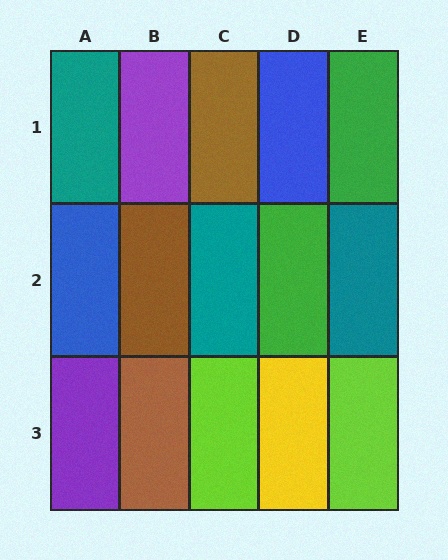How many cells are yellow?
1 cell is yellow.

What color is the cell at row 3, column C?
Lime.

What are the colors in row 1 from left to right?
Teal, purple, brown, blue, green.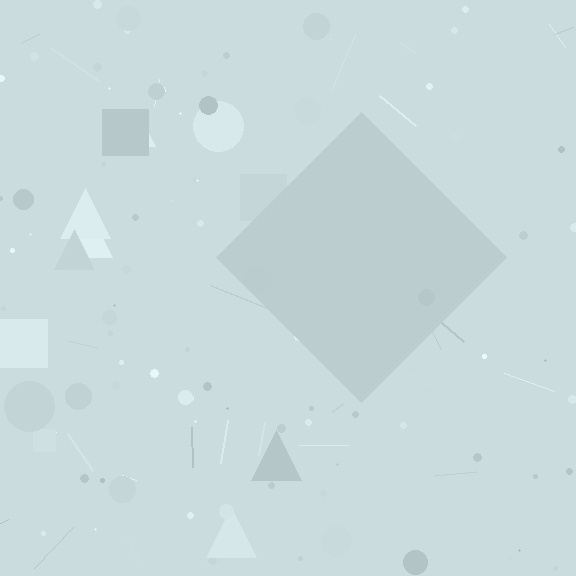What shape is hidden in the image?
A diamond is hidden in the image.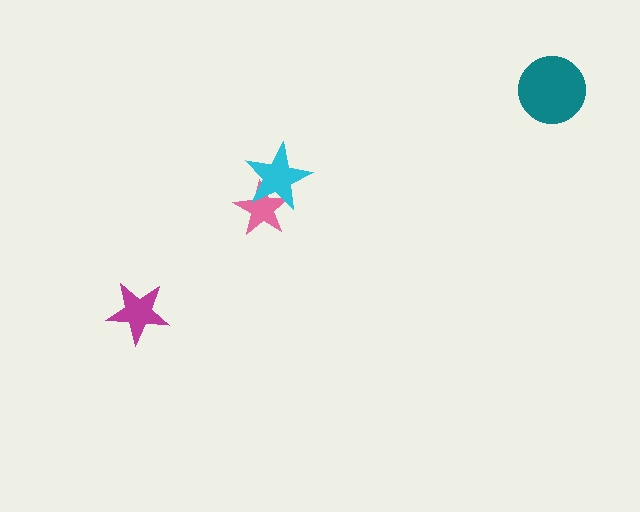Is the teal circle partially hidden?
No, no other shape covers it.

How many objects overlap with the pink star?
1 object overlaps with the pink star.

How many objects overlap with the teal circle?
0 objects overlap with the teal circle.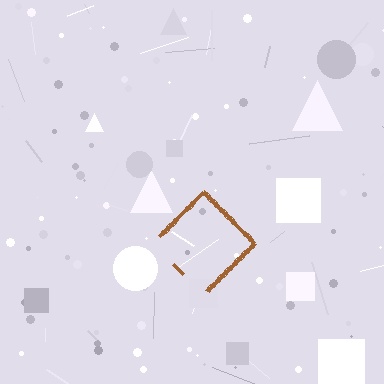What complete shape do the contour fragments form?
The contour fragments form a diamond.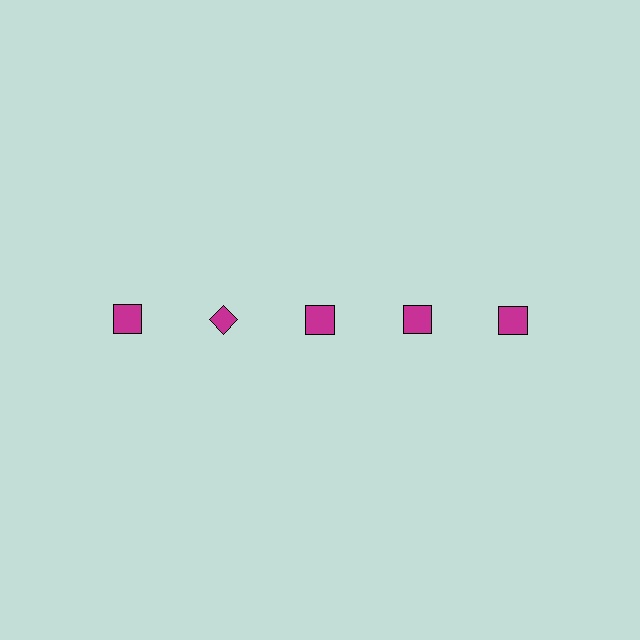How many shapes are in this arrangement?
There are 5 shapes arranged in a grid pattern.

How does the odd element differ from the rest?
It has a different shape: diamond instead of square.